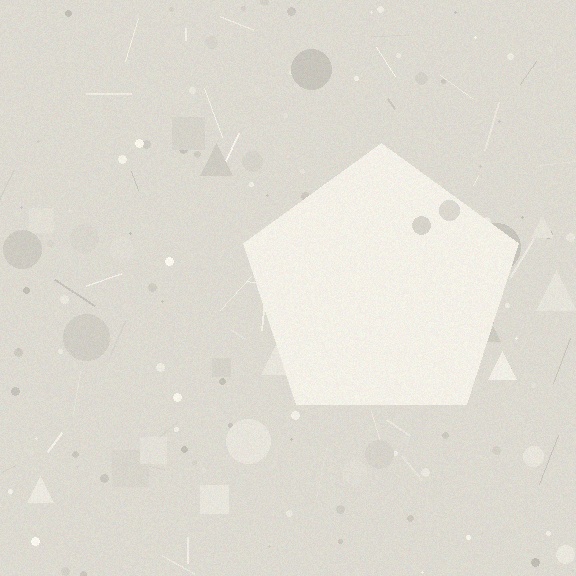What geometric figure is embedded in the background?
A pentagon is embedded in the background.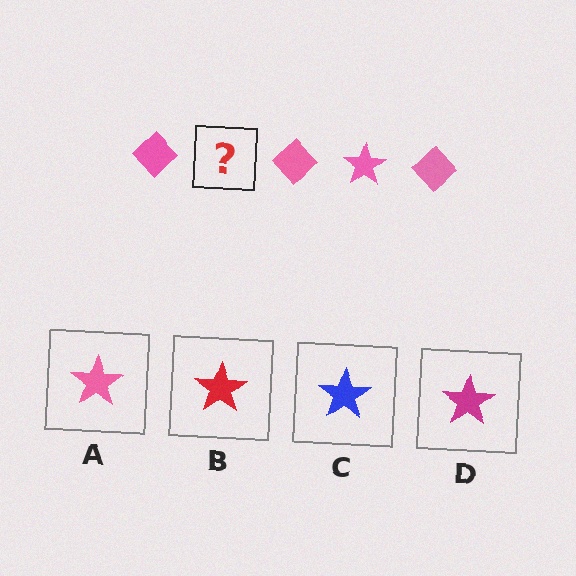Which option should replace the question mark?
Option A.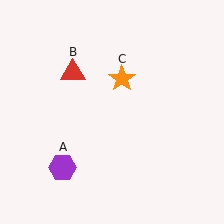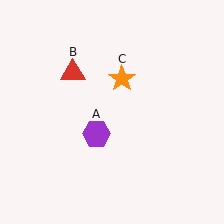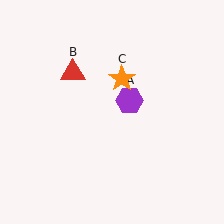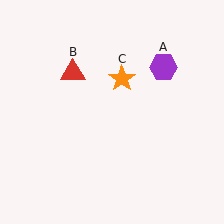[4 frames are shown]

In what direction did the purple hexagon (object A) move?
The purple hexagon (object A) moved up and to the right.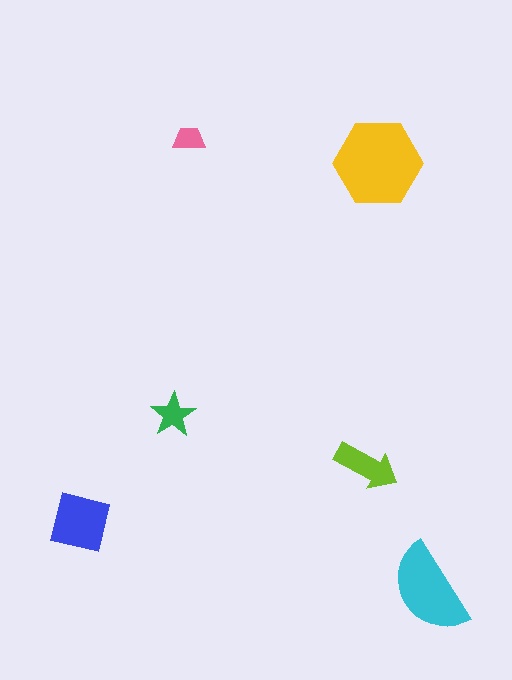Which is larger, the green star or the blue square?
The blue square.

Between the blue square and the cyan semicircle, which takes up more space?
The cyan semicircle.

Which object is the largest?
The yellow hexagon.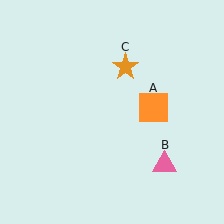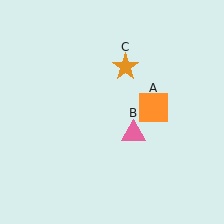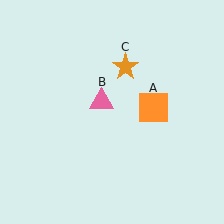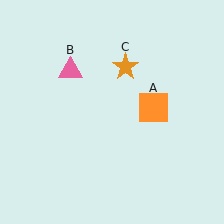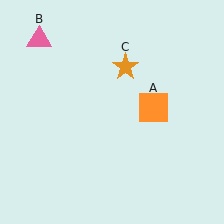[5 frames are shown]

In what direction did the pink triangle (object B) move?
The pink triangle (object B) moved up and to the left.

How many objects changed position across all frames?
1 object changed position: pink triangle (object B).